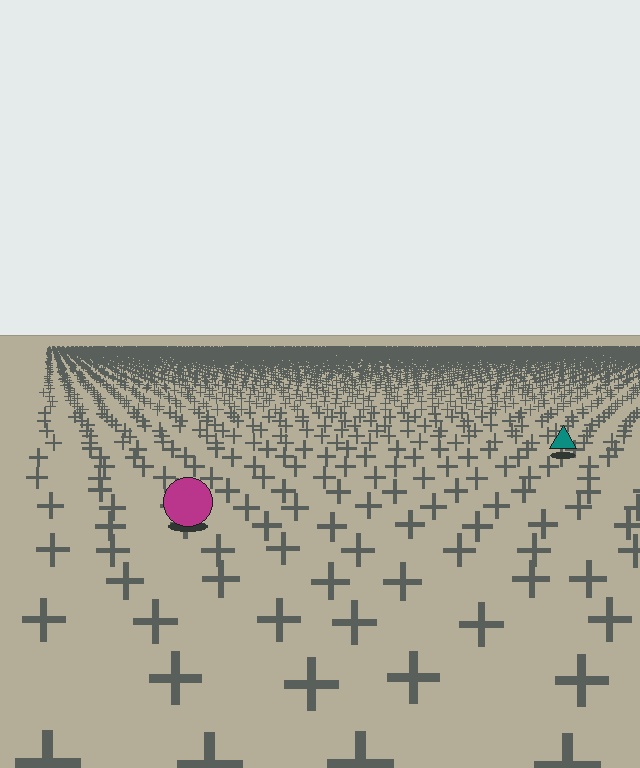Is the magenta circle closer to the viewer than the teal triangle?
Yes. The magenta circle is closer — you can tell from the texture gradient: the ground texture is coarser near it.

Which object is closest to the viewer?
The magenta circle is closest. The texture marks near it are larger and more spread out.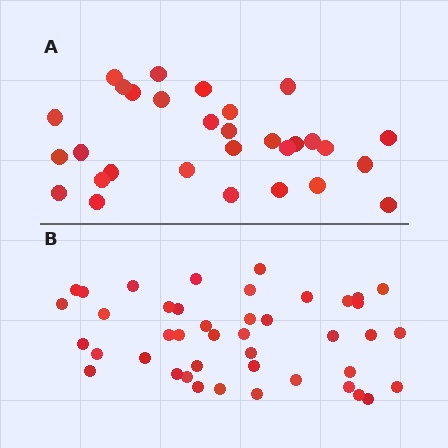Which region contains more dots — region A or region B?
Region B (the bottom region) has more dots.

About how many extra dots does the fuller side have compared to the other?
Region B has approximately 15 more dots than region A.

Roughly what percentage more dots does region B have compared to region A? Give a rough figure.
About 45% more.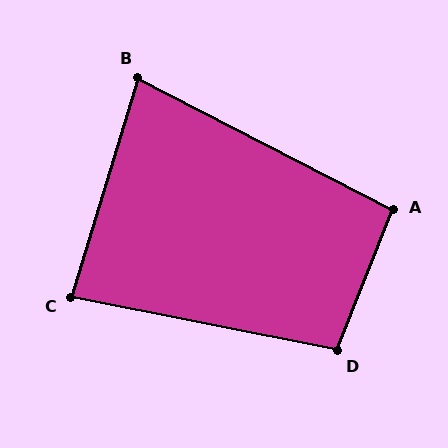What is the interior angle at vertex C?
Approximately 84 degrees (acute).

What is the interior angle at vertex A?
Approximately 96 degrees (obtuse).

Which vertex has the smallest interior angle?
B, at approximately 80 degrees.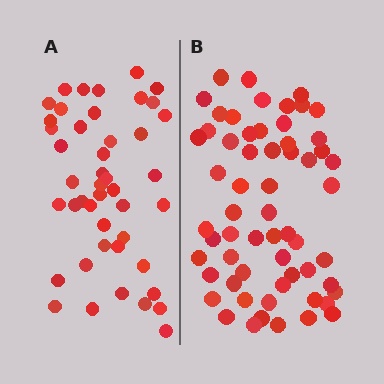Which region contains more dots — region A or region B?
Region B (the right region) has more dots.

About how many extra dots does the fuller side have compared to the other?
Region B has approximately 15 more dots than region A.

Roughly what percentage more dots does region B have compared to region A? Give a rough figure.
About 35% more.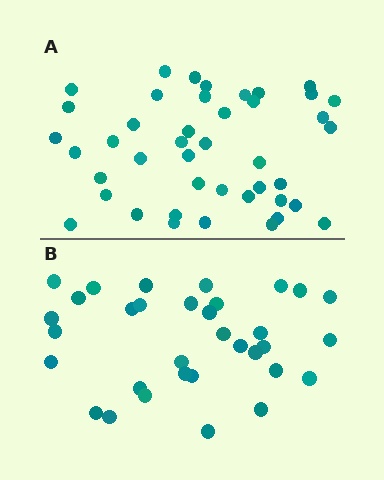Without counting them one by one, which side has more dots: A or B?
Region A (the top region) has more dots.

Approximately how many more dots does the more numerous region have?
Region A has roughly 10 or so more dots than region B.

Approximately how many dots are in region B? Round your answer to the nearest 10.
About 30 dots. (The exact count is 33, which rounds to 30.)